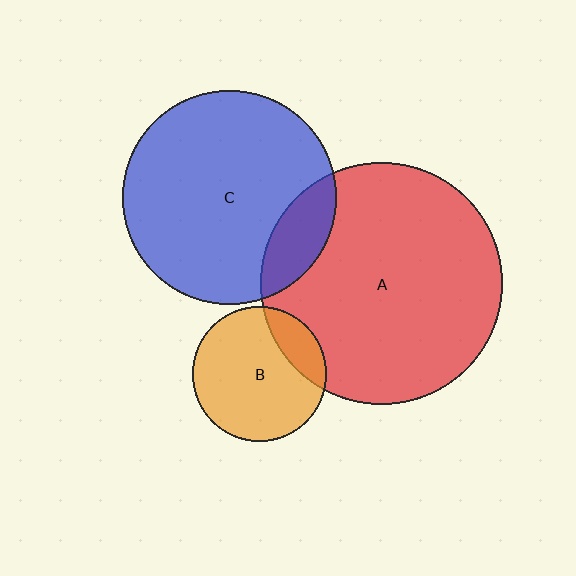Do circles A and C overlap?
Yes.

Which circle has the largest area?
Circle A (red).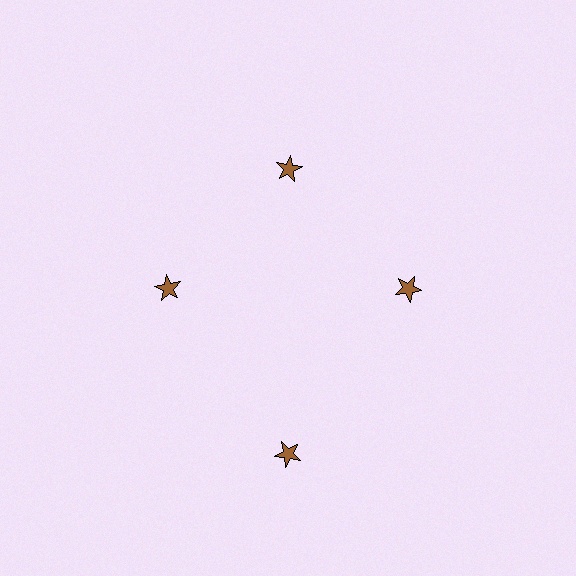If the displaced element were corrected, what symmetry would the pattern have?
It would have 4-fold rotational symmetry — the pattern would map onto itself every 90 degrees.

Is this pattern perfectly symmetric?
No. The 4 brown stars are arranged in a ring, but one element near the 6 o'clock position is pushed outward from the center, breaking the 4-fold rotational symmetry.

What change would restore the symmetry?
The symmetry would be restored by moving it inward, back onto the ring so that all 4 stars sit at equal angles and equal distance from the center.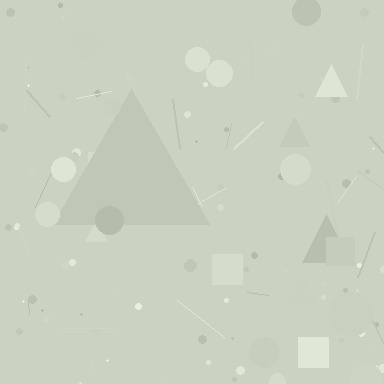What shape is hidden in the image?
A triangle is hidden in the image.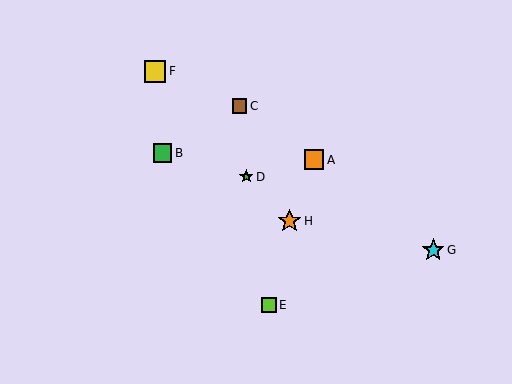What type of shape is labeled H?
Shape H is an orange star.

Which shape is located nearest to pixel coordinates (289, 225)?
The orange star (labeled H) at (289, 221) is nearest to that location.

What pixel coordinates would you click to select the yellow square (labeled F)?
Click at (155, 71) to select the yellow square F.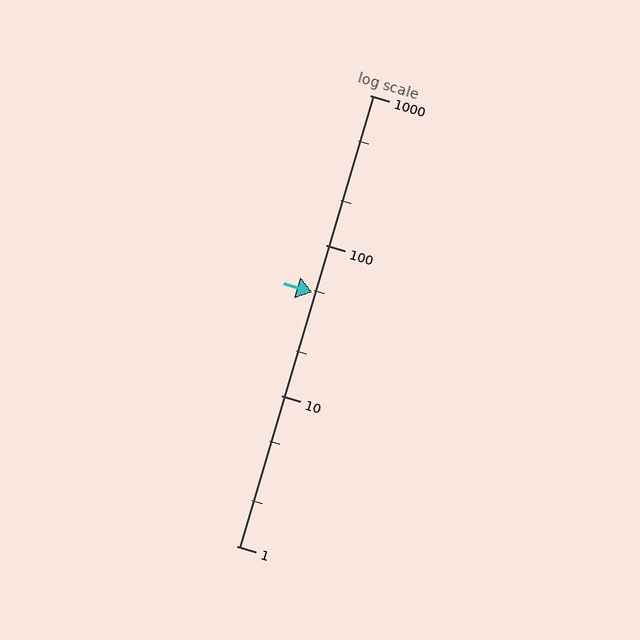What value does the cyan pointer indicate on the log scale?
The pointer indicates approximately 49.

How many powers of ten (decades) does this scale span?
The scale spans 3 decades, from 1 to 1000.